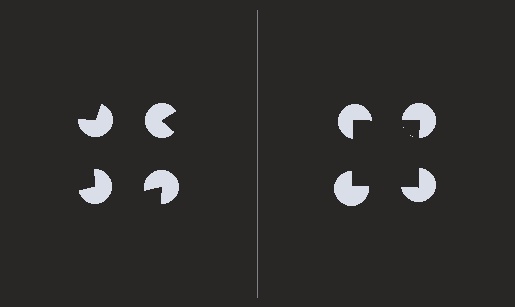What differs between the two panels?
The pac-man discs are positioned identically on both sides; only the wedge orientations differ. On the right they align to a square; on the left they are misaligned.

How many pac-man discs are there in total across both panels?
8 — 4 on each side.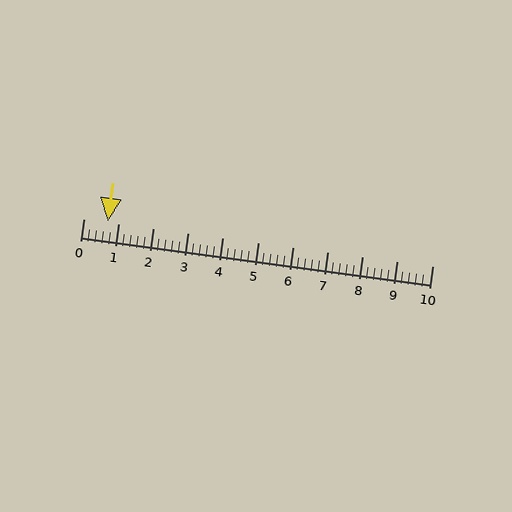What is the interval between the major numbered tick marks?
The major tick marks are spaced 1 units apart.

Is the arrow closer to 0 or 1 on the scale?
The arrow is closer to 1.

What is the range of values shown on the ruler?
The ruler shows values from 0 to 10.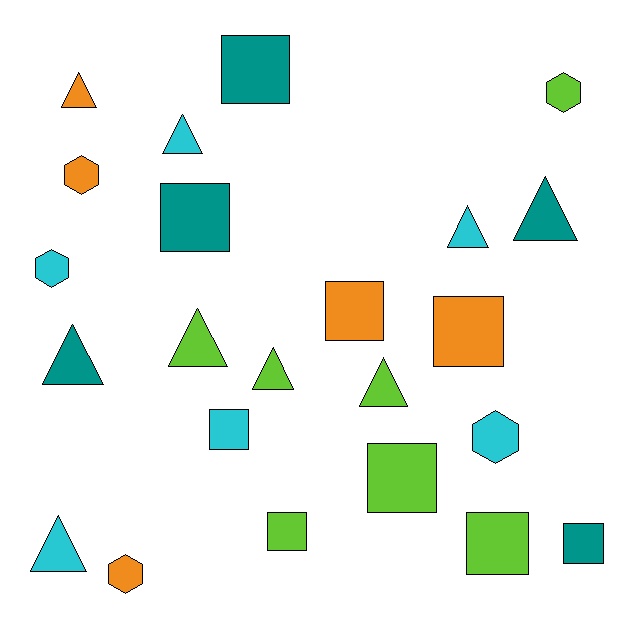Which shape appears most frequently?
Square, with 9 objects.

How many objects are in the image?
There are 23 objects.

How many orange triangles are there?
There is 1 orange triangle.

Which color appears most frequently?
Lime, with 7 objects.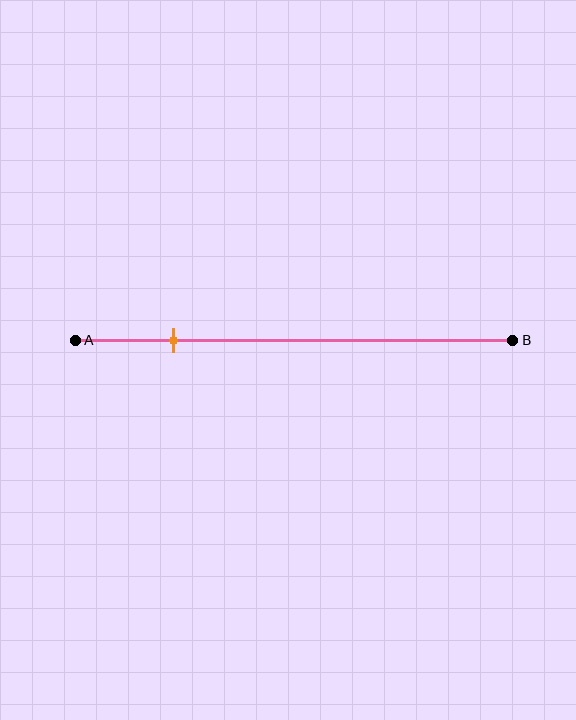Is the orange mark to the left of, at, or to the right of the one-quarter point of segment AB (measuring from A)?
The orange mark is approximately at the one-quarter point of segment AB.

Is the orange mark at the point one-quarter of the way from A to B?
Yes, the mark is approximately at the one-quarter point.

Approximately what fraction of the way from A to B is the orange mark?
The orange mark is approximately 20% of the way from A to B.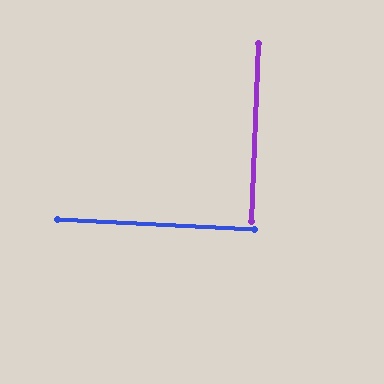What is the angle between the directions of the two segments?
Approximately 89 degrees.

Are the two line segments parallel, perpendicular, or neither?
Perpendicular — they meet at approximately 89°.